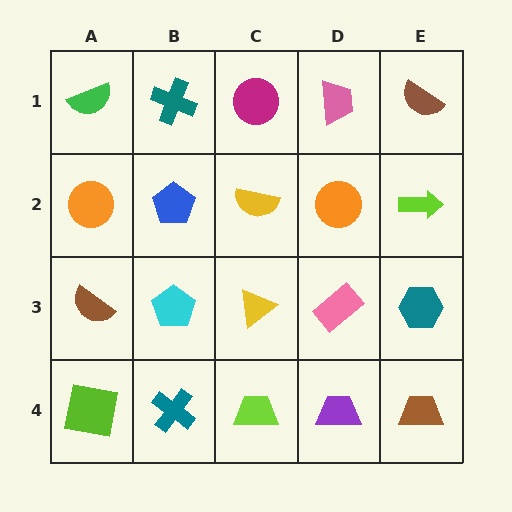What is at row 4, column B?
A teal cross.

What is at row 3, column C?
A yellow triangle.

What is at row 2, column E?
A lime arrow.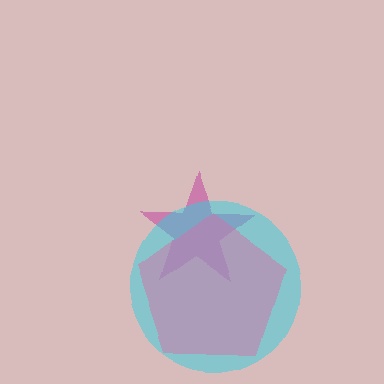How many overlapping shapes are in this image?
There are 3 overlapping shapes in the image.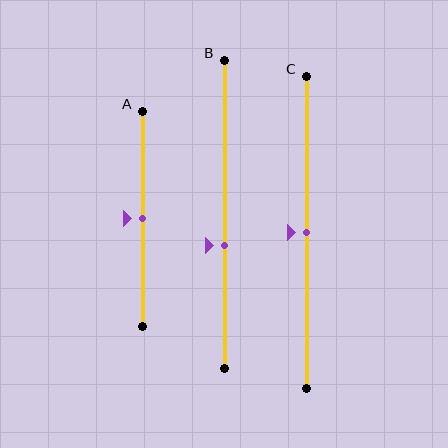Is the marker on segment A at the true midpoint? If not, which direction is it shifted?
Yes, the marker on segment A is at the true midpoint.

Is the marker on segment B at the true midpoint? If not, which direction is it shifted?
No, the marker on segment B is shifted downward by about 10% of the segment length.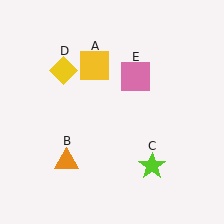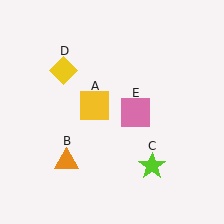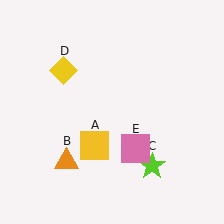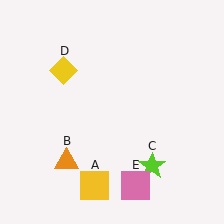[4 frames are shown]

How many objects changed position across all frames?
2 objects changed position: yellow square (object A), pink square (object E).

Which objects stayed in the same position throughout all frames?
Orange triangle (object B) and lime star (object C) and yellow diamond (object D) remained stationary.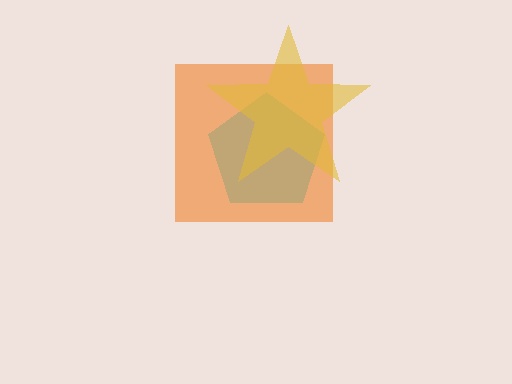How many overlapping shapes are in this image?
There are 3 overlapping shapes in the image.